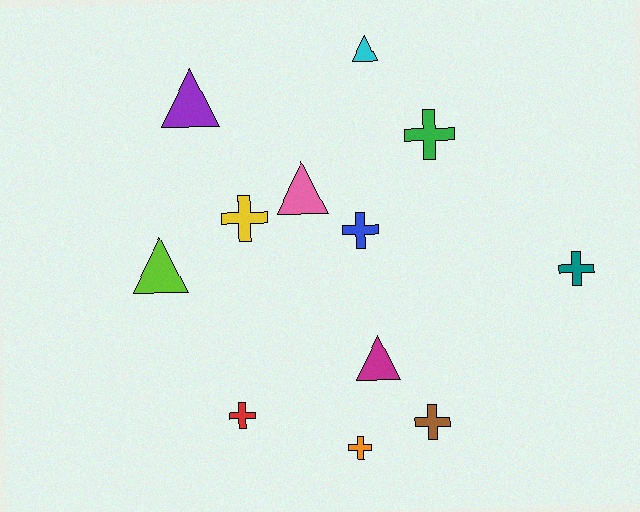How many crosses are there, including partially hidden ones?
There are 7 crosses.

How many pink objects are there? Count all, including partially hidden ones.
There is 1 pink object.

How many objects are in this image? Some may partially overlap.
There are 12 objects.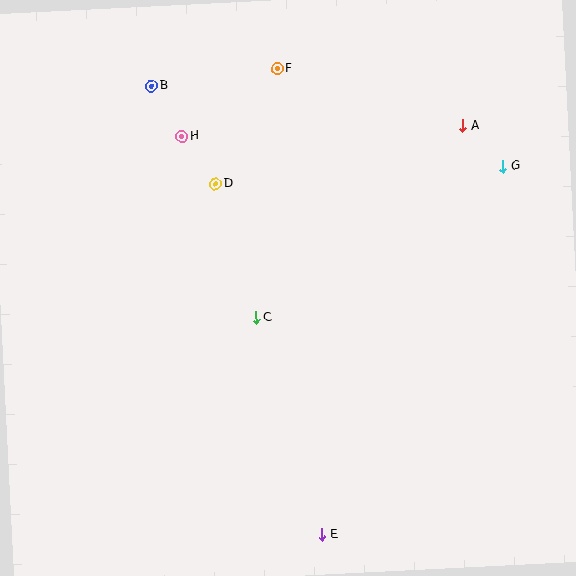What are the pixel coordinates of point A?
Point A is at (463, 126).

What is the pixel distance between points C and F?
The distance between C and F is 250 pixels.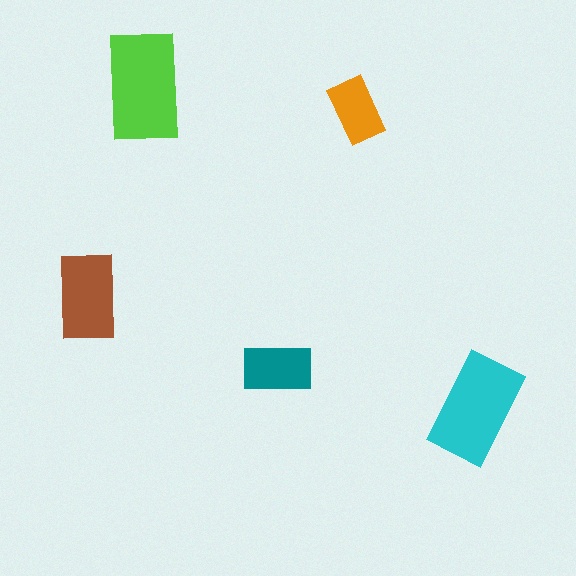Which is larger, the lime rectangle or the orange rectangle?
The lime one.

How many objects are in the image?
There are 5 objects in the image.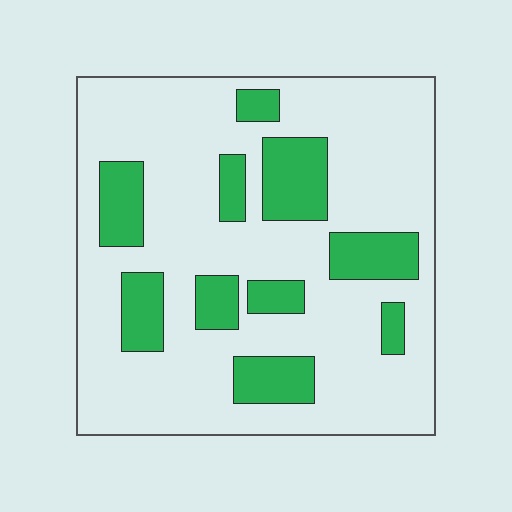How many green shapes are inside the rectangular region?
10.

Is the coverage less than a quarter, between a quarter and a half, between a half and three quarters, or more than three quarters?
Less than a quarter.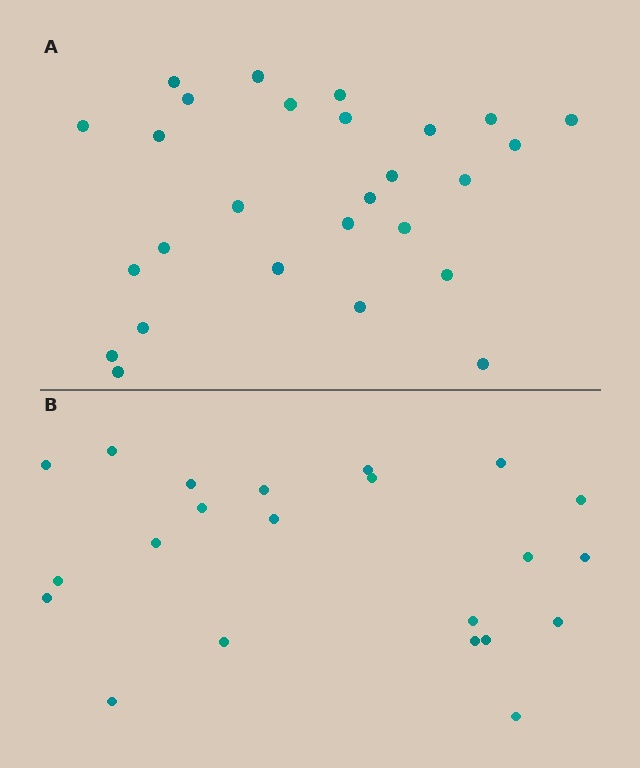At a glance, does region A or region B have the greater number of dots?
Region A (the top region) has more dots.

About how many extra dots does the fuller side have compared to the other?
Region A has about 5 more dots than region B.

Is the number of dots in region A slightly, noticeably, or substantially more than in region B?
Region A has only slightly more — the two regions are fairly close. The ratio is roughly 1.2 to 1.